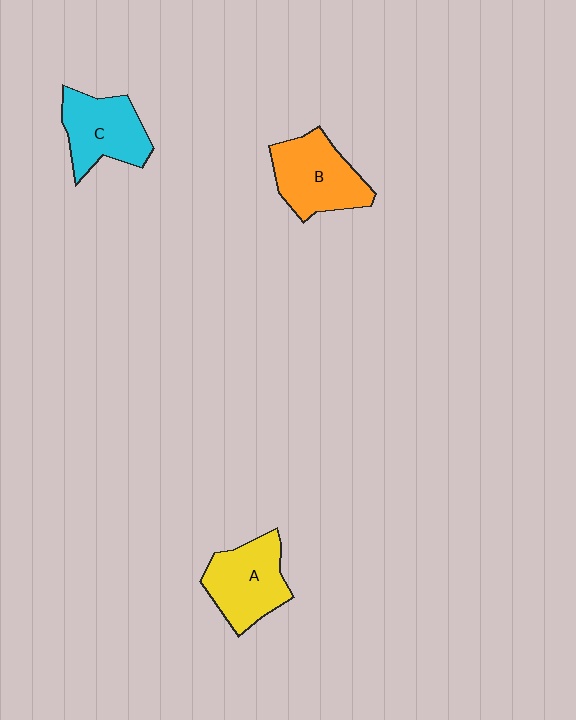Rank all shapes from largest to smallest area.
From largest to smallest: B (orange), A (yellow), C (cyan).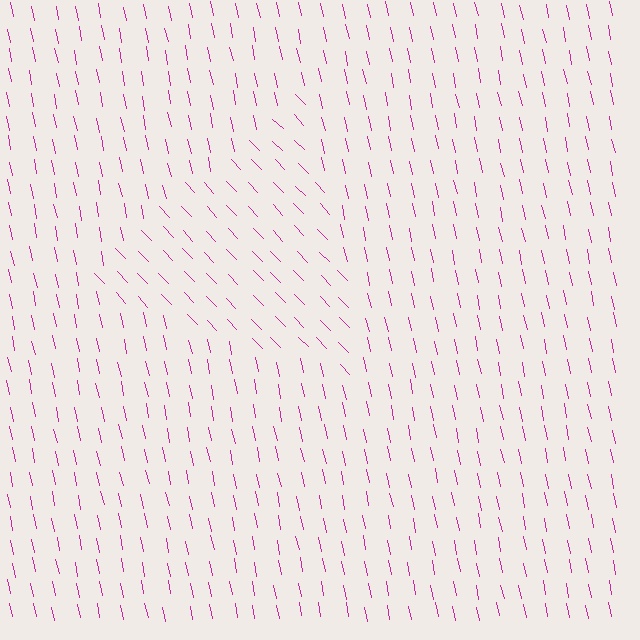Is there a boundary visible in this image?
Yes, there is a texture boundary formed by a change in line orientation.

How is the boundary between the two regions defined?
The boundary is defined purely by a change in line orientation (approximately 32 degrees difference). All lines are the same color and thickness.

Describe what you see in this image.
The image is filled with small magenta line segments. A triangle region in the image has lines oriented differently from the surrounding lines, creating a visible texture boundary.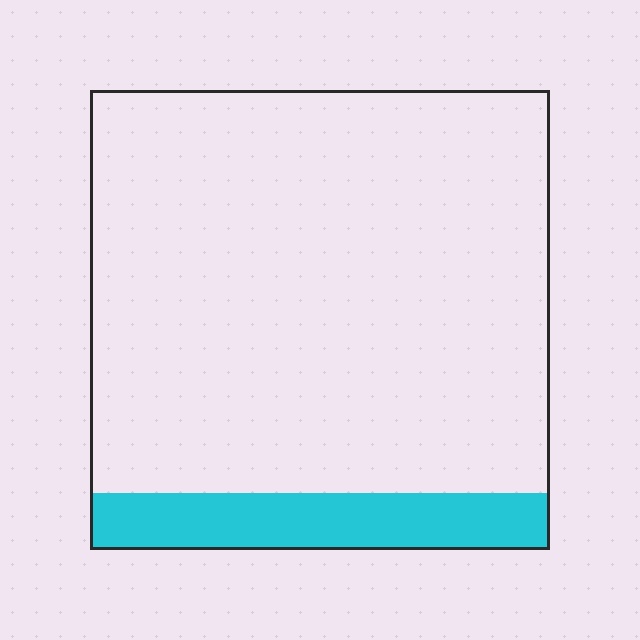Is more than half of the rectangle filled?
No.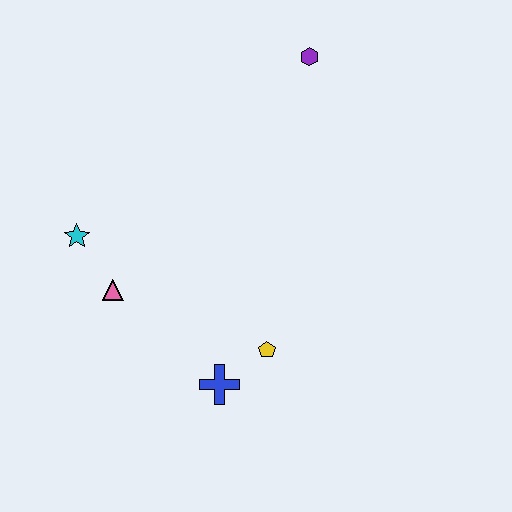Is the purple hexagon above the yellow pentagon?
Yes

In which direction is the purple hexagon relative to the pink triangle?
The purple hexagon is above the pink triangle.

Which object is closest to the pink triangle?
The cyan star is closest to the pink triangle.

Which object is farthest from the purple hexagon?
The blue cross is farthest from the purple hexagon.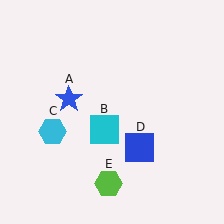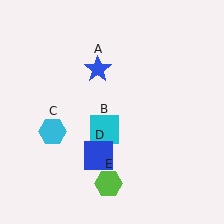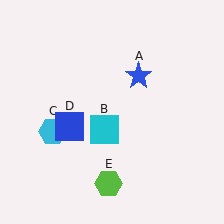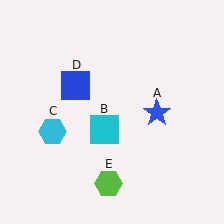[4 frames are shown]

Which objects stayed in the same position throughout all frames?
Cyan square (object B) and cyan hexagon (object C) and lime hexagon (object E) remained stationary.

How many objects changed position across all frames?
2 objects changed position: blue star (object A), blue square (object D).